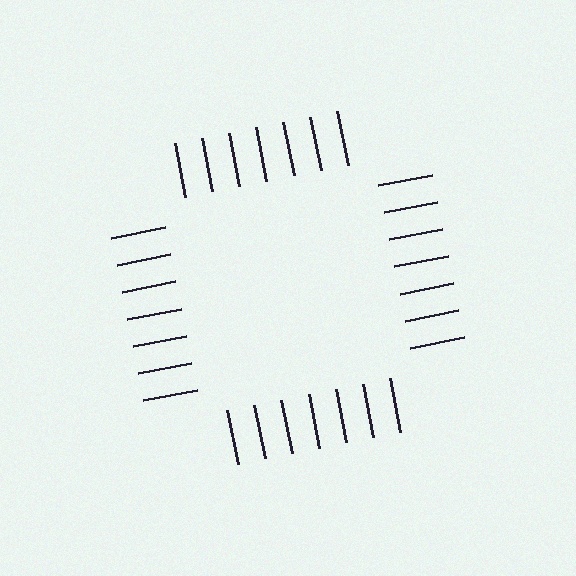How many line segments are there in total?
28 — 7 along each of the 4 edges.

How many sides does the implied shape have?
4 sides — the line-ends trace a square.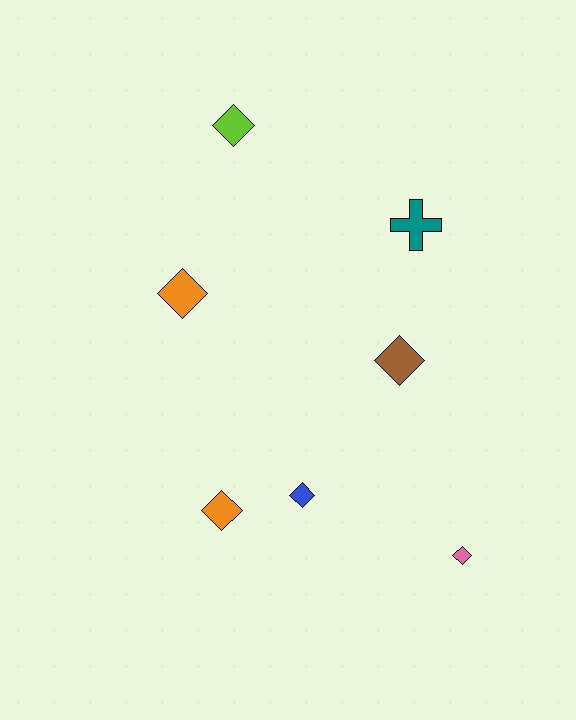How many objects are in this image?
There are 7 objects.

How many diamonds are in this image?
There are 6 diamonds.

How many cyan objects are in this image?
There are no cyan objects.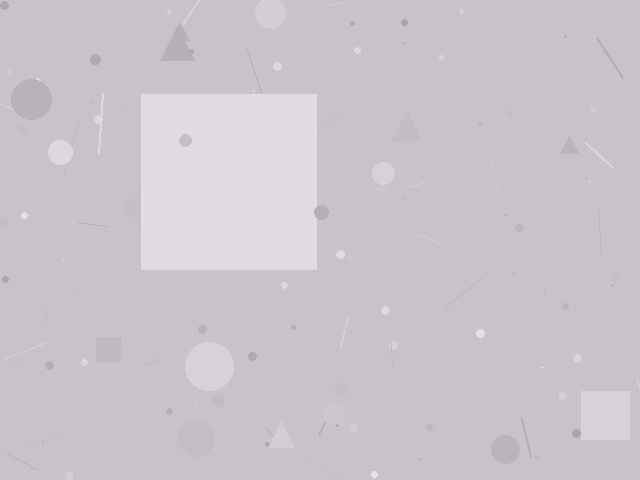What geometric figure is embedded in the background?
A square is embedded in the background.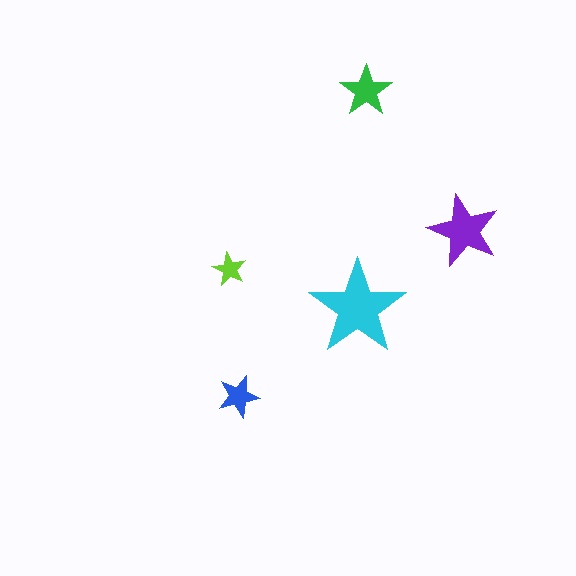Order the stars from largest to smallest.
the cyan one, the purple one, the green one, the blue one, the lime one.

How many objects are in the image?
There are 5 objects in the image.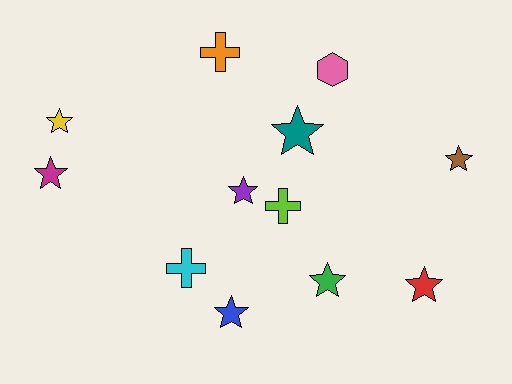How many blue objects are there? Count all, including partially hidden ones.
There is 1 blue object.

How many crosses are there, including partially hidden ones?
There are 3 crosses.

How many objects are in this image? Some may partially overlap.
There are 12 objects.